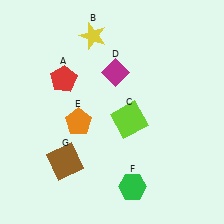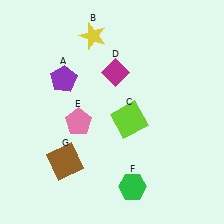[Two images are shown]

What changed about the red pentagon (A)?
In Image 1, A is red. In Image 2, it changed to purple.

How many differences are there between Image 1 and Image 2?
There are 2 differences between the two images.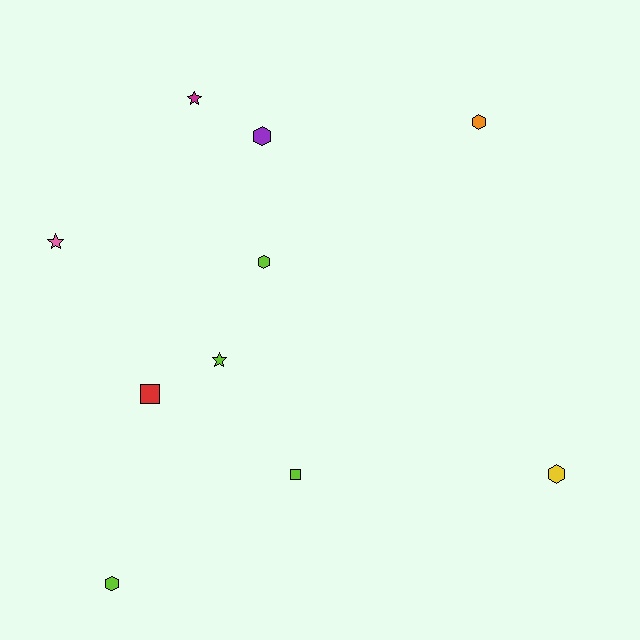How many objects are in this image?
There are 10 objects.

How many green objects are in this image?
There are no green objects.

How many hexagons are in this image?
There are 5 hexagons.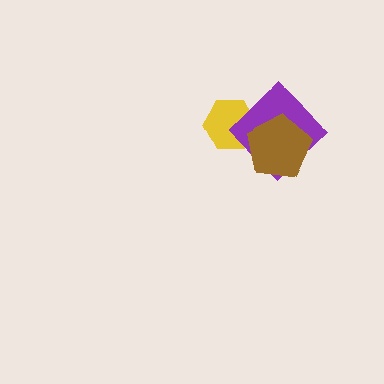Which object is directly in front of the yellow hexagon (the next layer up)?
The purple diamond is directly in front of the yellow hexagon.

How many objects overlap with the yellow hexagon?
2 objects overlap with the yellow hexagon.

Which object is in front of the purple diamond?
The brown pentagon is in front of the purple diamond.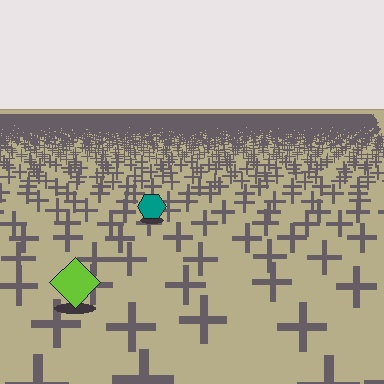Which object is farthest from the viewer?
The teal hexagon is farthest from the viewer. It appears smaller and the ground texture around it is denser.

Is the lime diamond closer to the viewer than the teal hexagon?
Yes. The lime diamond is closer — you can tell from the texture gradient: the ground texture is coarser near it.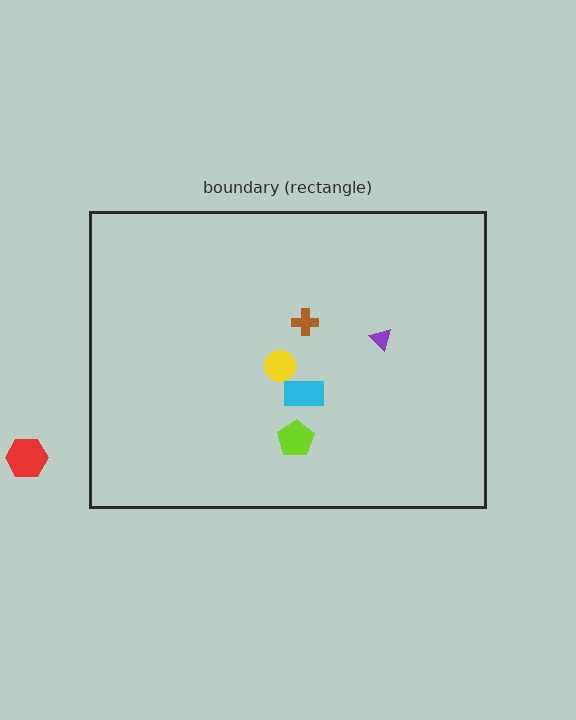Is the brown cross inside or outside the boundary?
Inside.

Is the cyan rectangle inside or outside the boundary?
Inside.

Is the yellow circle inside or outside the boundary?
Inside.